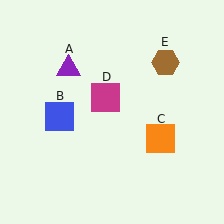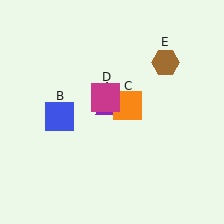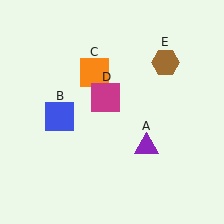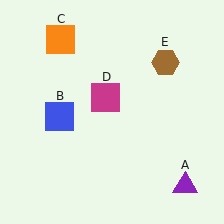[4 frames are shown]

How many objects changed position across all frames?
2 objects changed position: purple triangle (object A), orange square (object C).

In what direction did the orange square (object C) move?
The orange square (object C) moved up and to the left.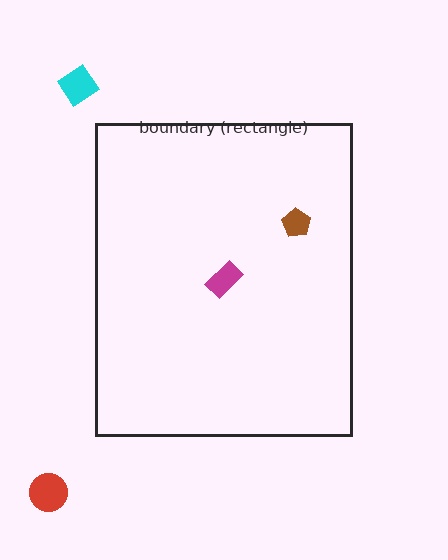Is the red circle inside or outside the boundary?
Outside.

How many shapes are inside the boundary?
2 inside, 2 outside.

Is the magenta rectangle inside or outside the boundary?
Inside.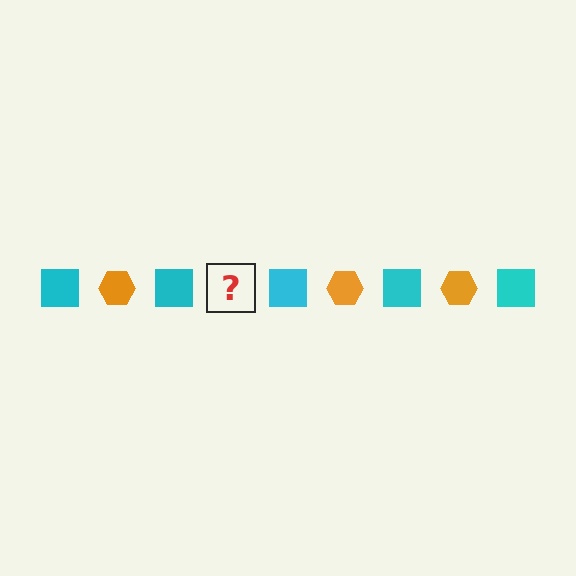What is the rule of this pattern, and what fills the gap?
The rule is that the pattern alternates between cyan square and orange hexagon. The gap should be filled with an orange hexagon.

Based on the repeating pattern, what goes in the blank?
The blank should be an orange hexagon.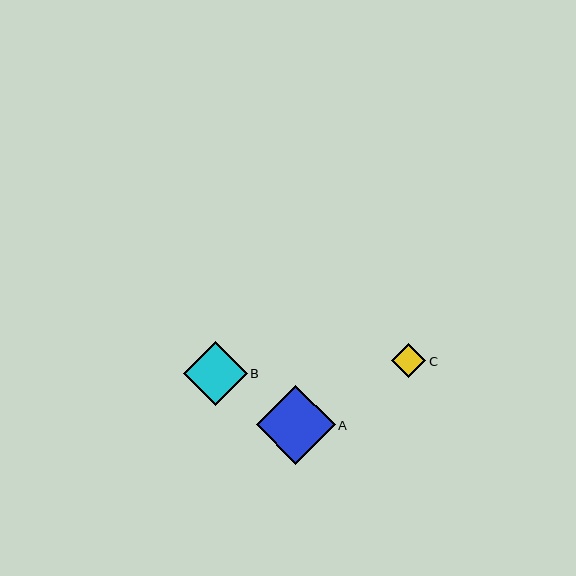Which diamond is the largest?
Diamond A is the largest with a size of approximately 79 pixels.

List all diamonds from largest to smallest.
From largest to smallest: A, B, C.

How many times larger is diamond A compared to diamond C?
Diamond A is approximately 2.3 times the size of diamond C.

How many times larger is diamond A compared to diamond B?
Diamond A is approximately 1.2 times the size of diamond B.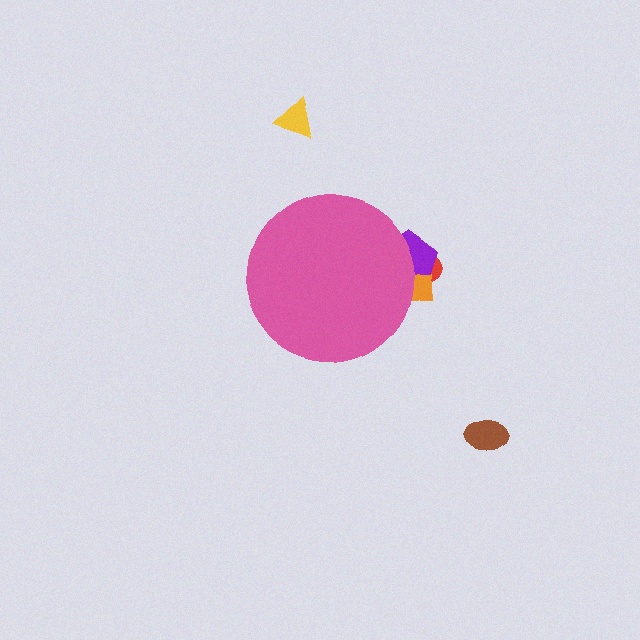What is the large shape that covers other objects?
A pink circle.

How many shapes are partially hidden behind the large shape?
3 shapes are partially hidden.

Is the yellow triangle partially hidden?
No, the yellow triangle is fully visible.